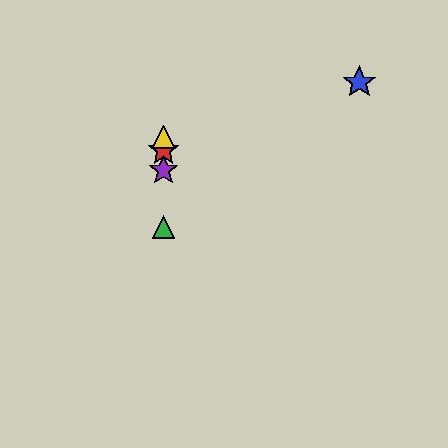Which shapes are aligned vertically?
The red star, the green triangle, the yellow triangle, the purple star are aligned vertically.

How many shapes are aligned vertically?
4 shapes (the red star, the green triangle, the yellow triangle, the purple star) are aligned vertically.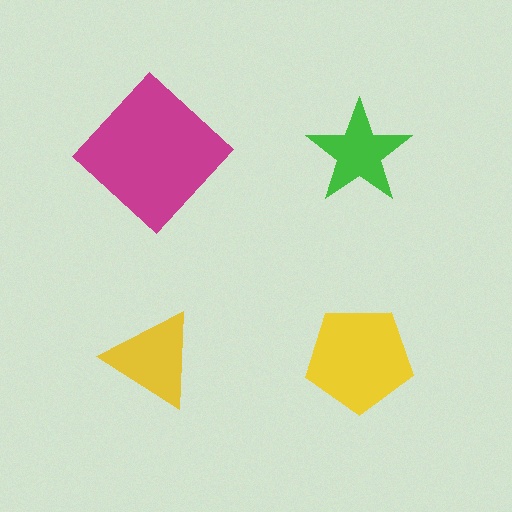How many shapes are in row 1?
2 shapes.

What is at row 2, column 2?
A yellow pentagon.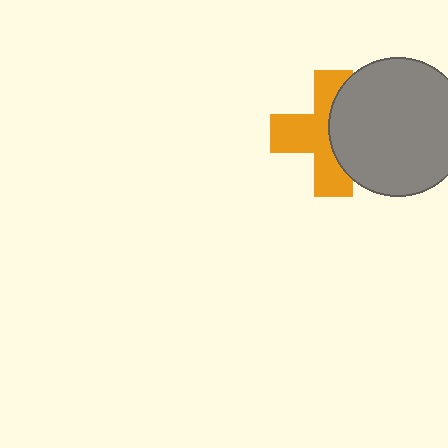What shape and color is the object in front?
The object in front is a gray circle.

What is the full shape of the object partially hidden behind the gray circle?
The partially hidden object is an orange cross.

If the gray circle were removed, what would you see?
You would see the complete orange cross.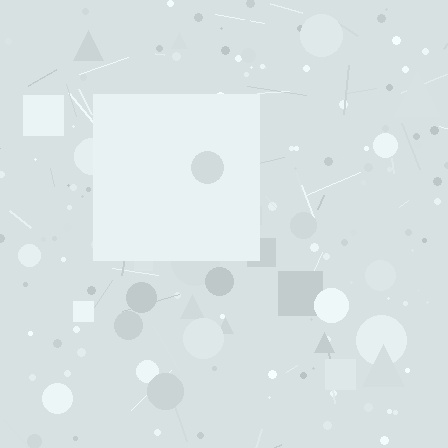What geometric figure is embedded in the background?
A square is embedded in the background.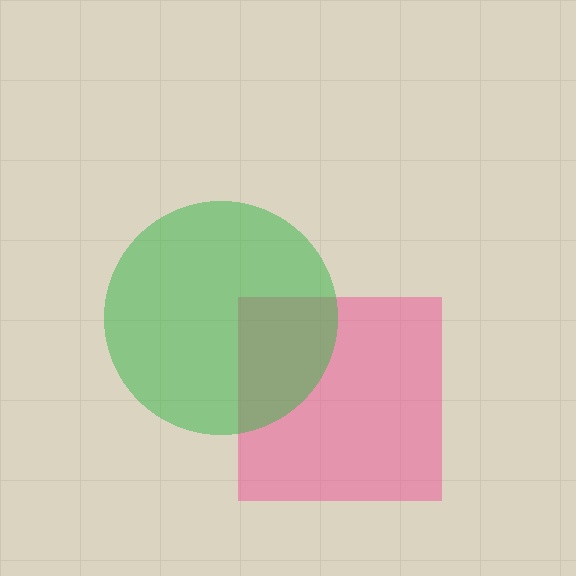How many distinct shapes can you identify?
There are 2 distinct shapes: a pink square, a green circle.